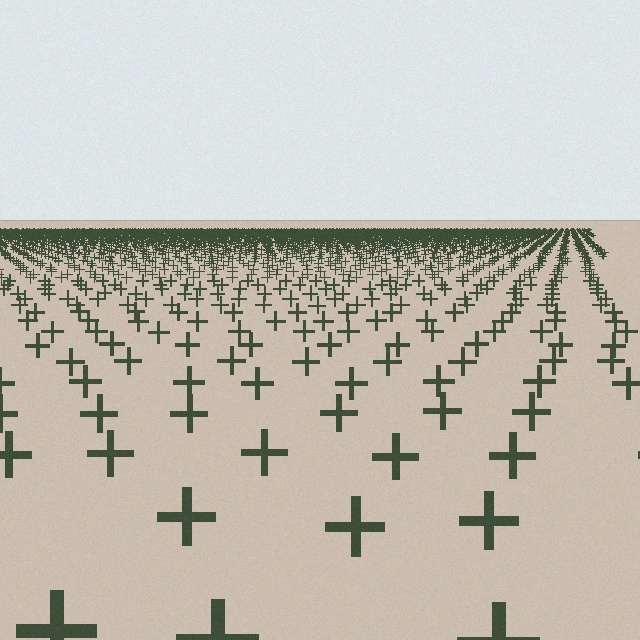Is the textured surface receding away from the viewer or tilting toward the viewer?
The surface is receding away from the viewer. Texture elements get smaller and denser toward the top.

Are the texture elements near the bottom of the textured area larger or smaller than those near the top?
Larger. Near the bottom, elements are closer to the viewer and appear at a bigger on-screen size.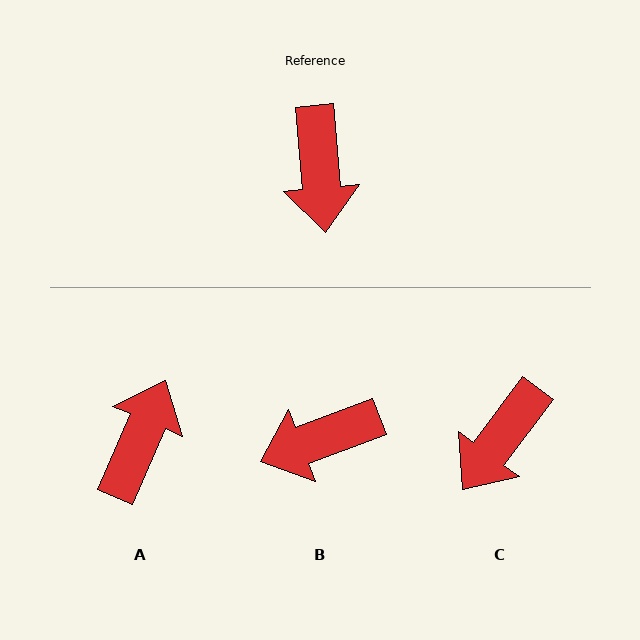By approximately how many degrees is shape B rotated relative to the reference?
Approximately 75 degrees clockwise.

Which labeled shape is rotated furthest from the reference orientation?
A, about 151 degrees away.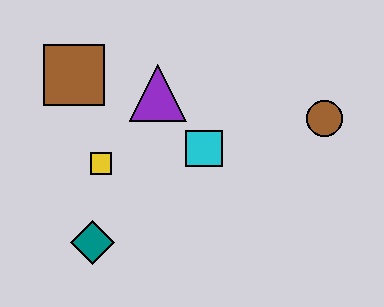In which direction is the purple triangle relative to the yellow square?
The purple triangle is above the yellow square.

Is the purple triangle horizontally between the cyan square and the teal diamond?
Yes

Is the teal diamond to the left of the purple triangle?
Yes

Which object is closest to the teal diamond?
The yellow square is closest to the teal diamond.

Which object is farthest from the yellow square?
The brown circle is farthest from the yellow square.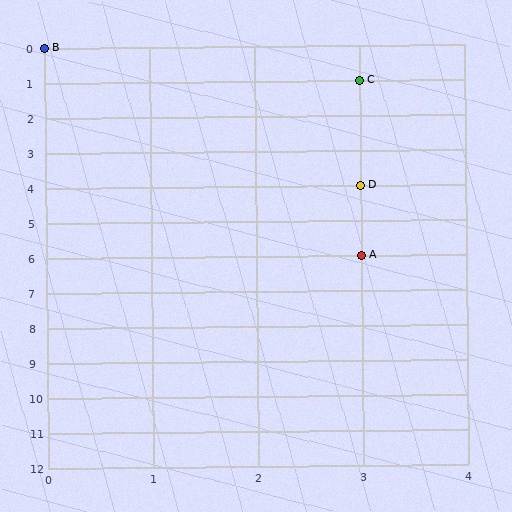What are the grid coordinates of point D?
Point D is at grid coordinates (3, 4).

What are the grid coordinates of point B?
Point B is at grid coordinates (0, 0).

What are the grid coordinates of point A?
Point A is at grid coordinates (3, 6).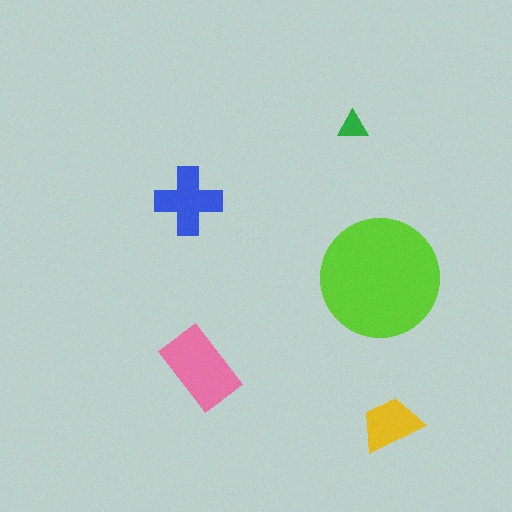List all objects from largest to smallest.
The lime circle, the pink rectangle, the blue cross, the yellow trapezoid, the green triangle.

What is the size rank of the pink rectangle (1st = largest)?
2nd.